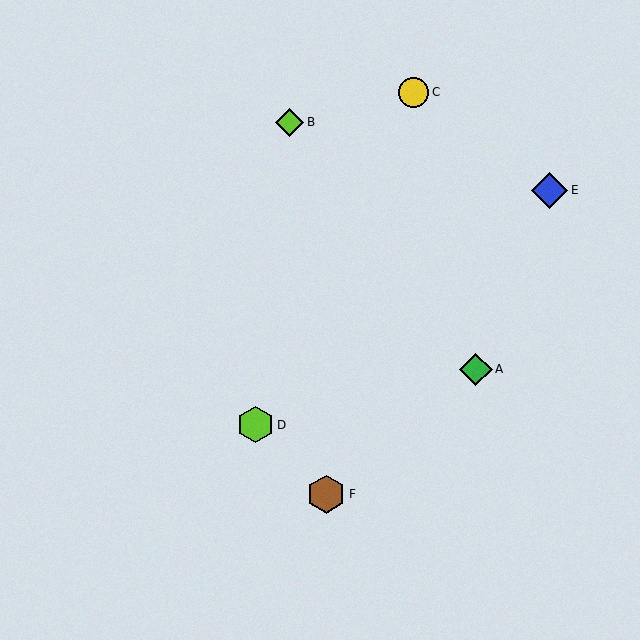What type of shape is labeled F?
Shape F is a brown hexagon.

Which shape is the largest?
The brown hexagon (labeled F) is the largest.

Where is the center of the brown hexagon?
The center of the brown hexagon is at (326, 494).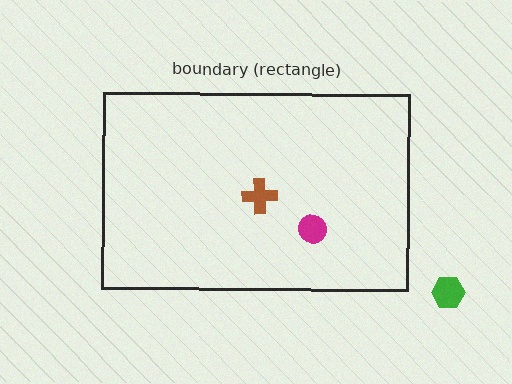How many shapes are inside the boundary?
2 inside, 1 outside.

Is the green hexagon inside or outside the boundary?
Outside.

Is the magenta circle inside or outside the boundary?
Inside.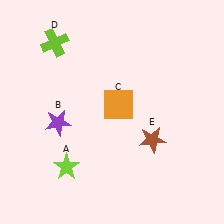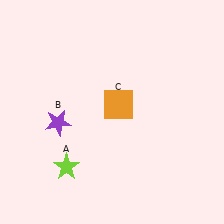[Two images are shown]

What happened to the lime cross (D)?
The lime cross (D) was removed in Image 2. It was in the top-left area of Image 1.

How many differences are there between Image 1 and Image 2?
There are 2 differences between the two images.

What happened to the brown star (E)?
The brown star (E) was removed in Image 2. It was in the bottom-right area of Image 1.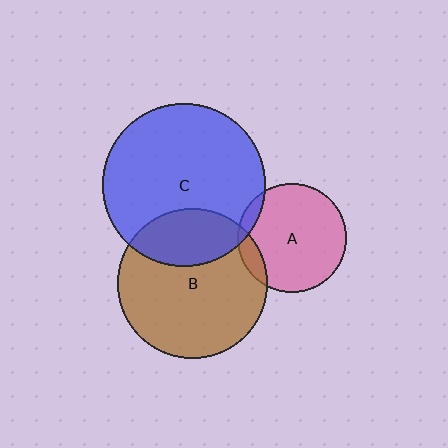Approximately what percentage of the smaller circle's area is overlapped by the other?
Approximately 30%.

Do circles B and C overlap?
Yes.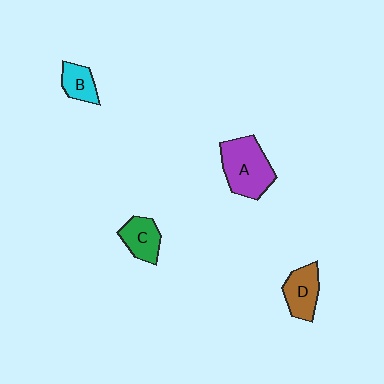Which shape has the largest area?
Shape A (purple).